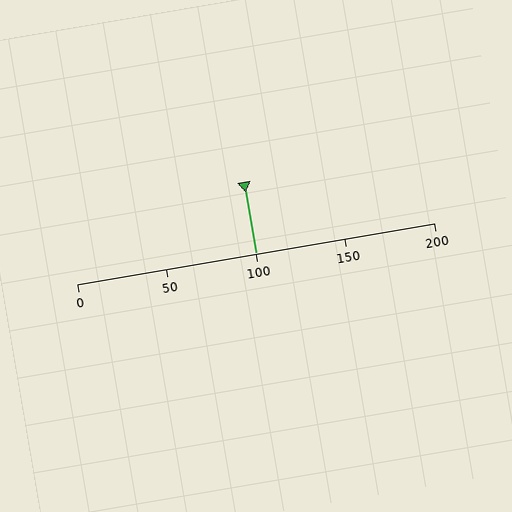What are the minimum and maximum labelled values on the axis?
The axis runs from 0 to 200.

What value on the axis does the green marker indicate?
The marker indicates approximately 100.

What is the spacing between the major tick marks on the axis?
The major ticks are spaced 50 apart.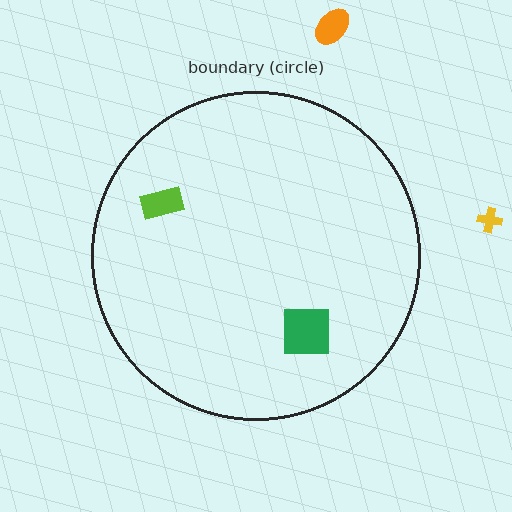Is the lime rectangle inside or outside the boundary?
Inside.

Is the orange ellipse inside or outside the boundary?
Outside.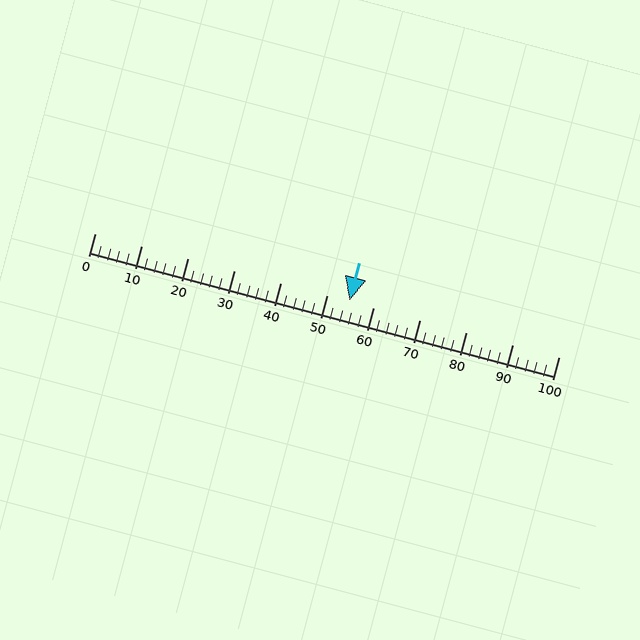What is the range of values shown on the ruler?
The ruler shows values from 0 to 100.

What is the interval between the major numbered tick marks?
The major tick marks are spaced 10 units apart.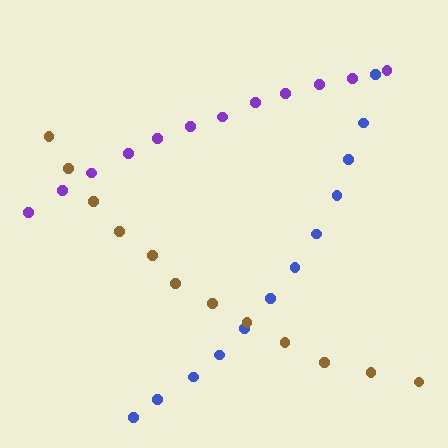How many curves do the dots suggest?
There are 3 distinct paths.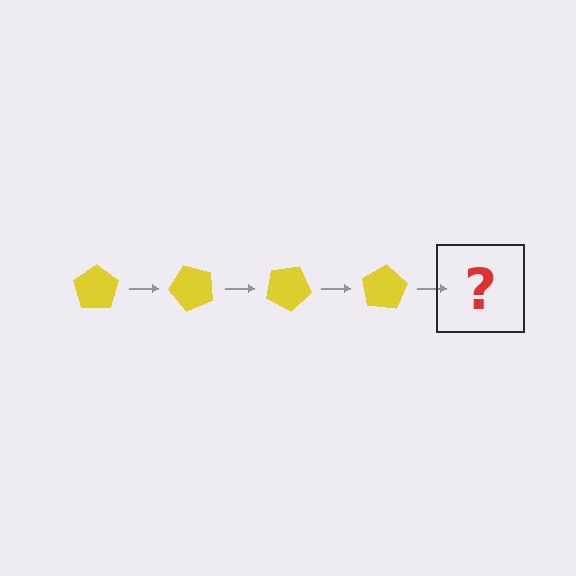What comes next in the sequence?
The next element should be a yellow pentagon rotated 200 degrees.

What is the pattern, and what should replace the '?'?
The pattern is that the pentagon rotates 50 degrees each step. The '?' should be a yellow pentagon rotated 200 degrees.